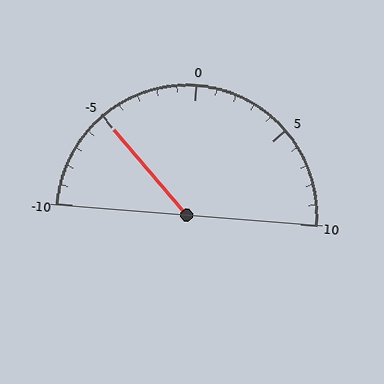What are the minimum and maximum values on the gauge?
The gauge ranges from -10 to 10.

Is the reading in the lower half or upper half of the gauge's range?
The reading is in the lower half of the range (-10 to 10).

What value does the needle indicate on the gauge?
The needle indicates approximately -5.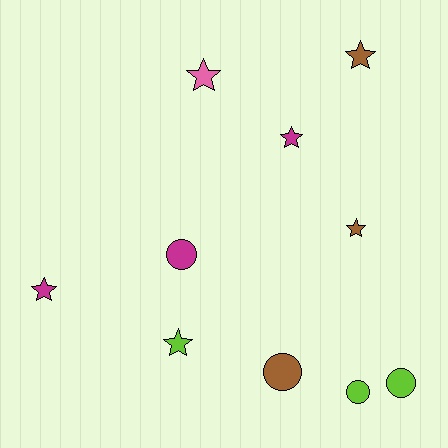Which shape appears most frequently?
Star, with 6 objects.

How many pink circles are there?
There are no pink circles.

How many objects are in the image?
There are 10 objects.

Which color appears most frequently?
Lime, with 3 objects.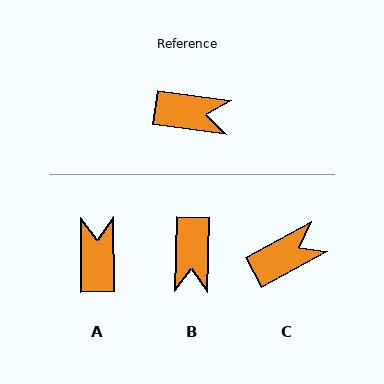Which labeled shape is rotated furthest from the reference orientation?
A, about 98 degrees away.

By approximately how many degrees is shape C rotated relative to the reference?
Approximately 36 degrees counter-clockwise.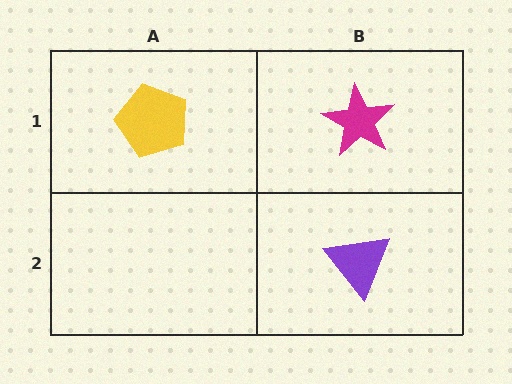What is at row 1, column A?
A yellow pentagon.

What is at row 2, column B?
A purple triangle.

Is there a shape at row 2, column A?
No, that cell is empty.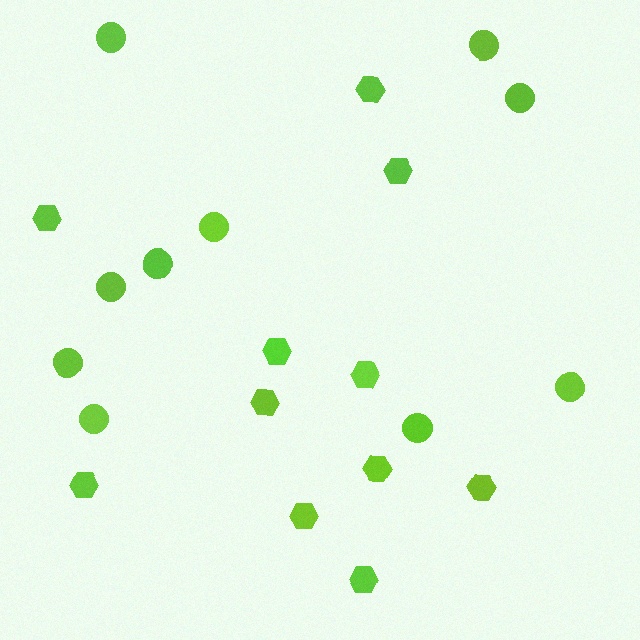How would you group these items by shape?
There are 2 groups: one group of hexagons (11) and one group of circles (10).